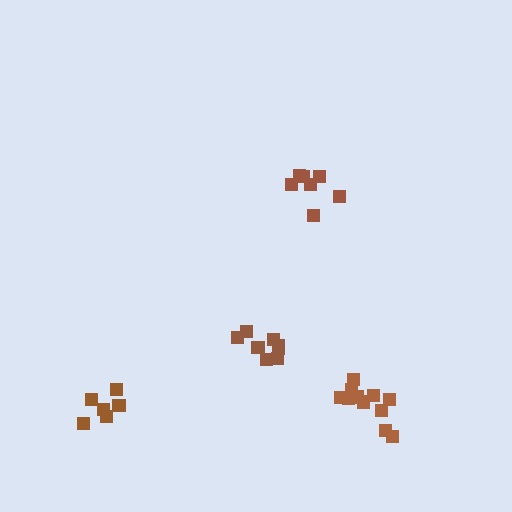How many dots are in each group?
Group 1: 7 dots, Group 2: 6 dots, Group 3: 8 dots, Group 4: 12 dots (33 total).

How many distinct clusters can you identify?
There are 4 distinct clusters.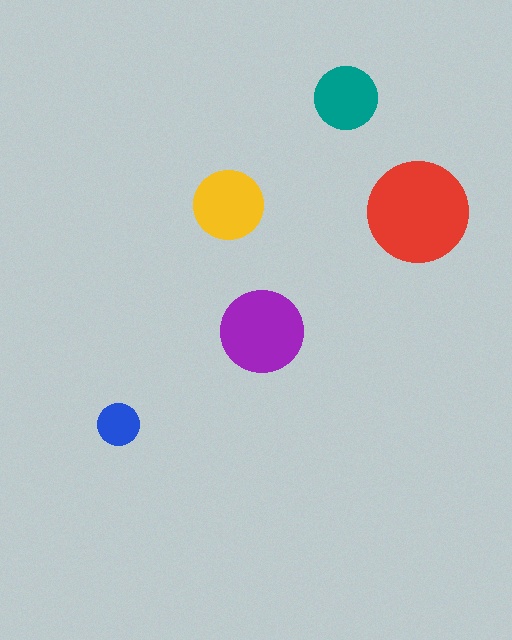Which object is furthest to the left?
The blue circle is leftmost.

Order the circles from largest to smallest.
the red one, the purple one, the yellow one, the teal one, the blue one.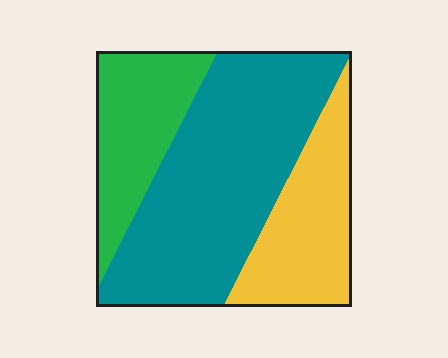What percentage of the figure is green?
Green takes up about one fifth (1/5) of the figure.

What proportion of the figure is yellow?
Yellow covers 25% of the figure.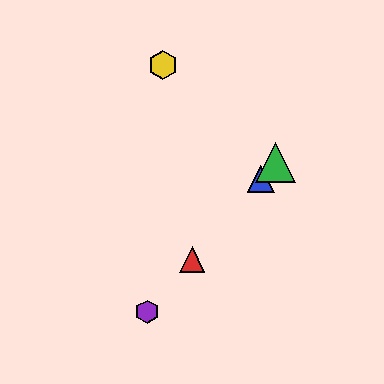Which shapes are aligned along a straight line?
The red triangle, the blue triangle, the green triangle, the purple hexagon are aligned along a straight line.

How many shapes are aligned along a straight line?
4 shapes (the red triangle, the blue triangle, the green triangle, the purple hexagon) are aligned along a straight line.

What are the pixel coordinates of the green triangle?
The green triangle is at (276, 162).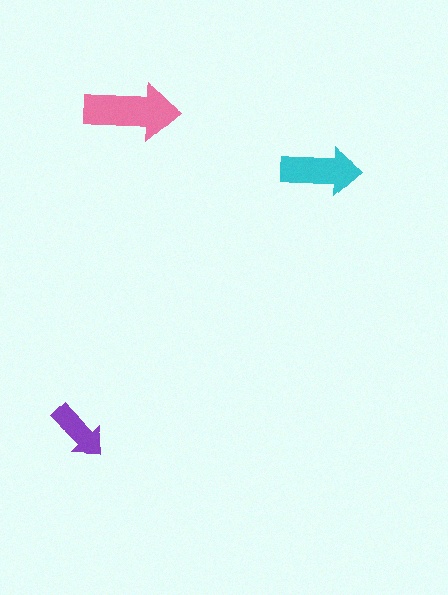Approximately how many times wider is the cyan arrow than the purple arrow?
About 1.5 times wider.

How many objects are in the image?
There are 3 objects in the image.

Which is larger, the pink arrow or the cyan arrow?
The pink one.